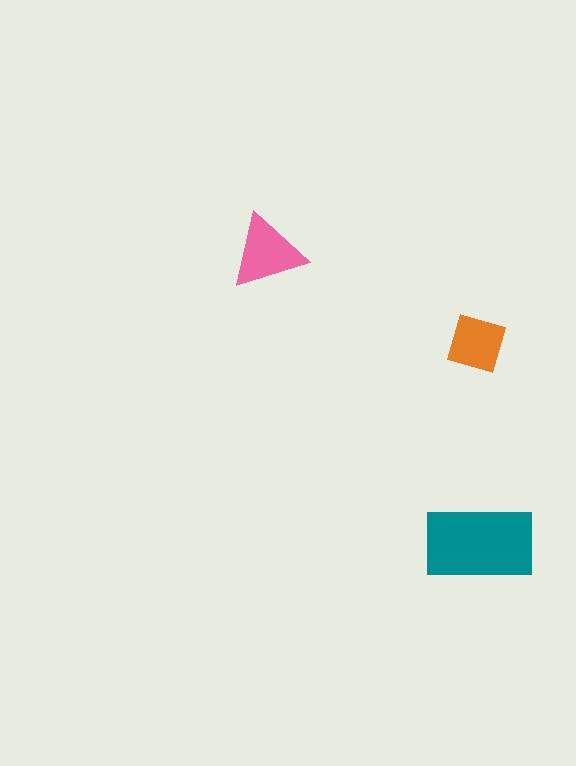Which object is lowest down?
The teal rectangle is bottommost.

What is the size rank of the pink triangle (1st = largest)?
2nd.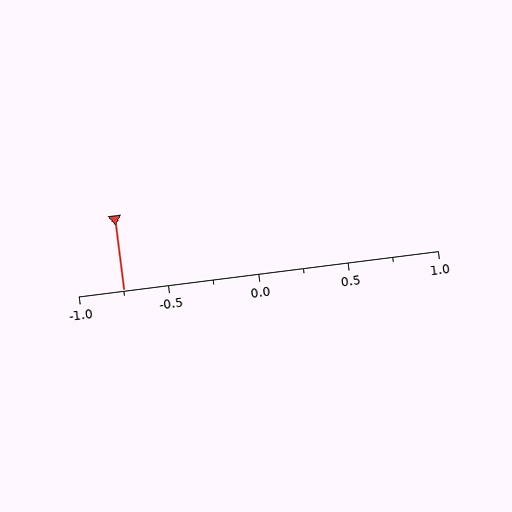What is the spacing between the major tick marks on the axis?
The major ticks are spaced 0.5 apart.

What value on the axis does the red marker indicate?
The marker indicates approximately -0.75.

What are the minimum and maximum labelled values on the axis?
The axis runs from -1.0 to 1.0.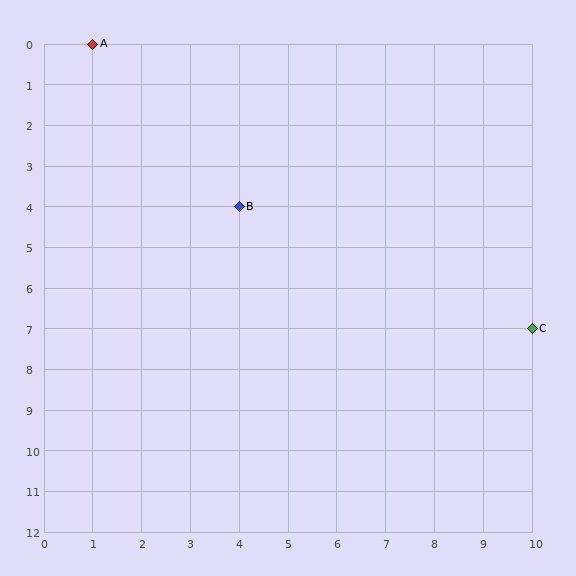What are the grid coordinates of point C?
Point C is at grid coordinates (10, 7).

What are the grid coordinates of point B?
Point B is at grid coordinates (4, 4).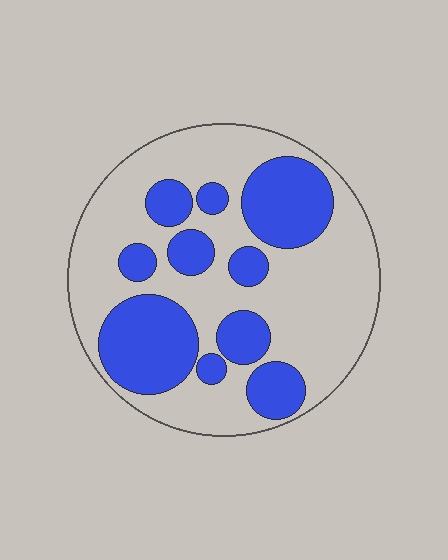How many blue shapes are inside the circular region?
10.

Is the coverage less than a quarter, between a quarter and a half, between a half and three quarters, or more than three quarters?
Between a quarter and a half.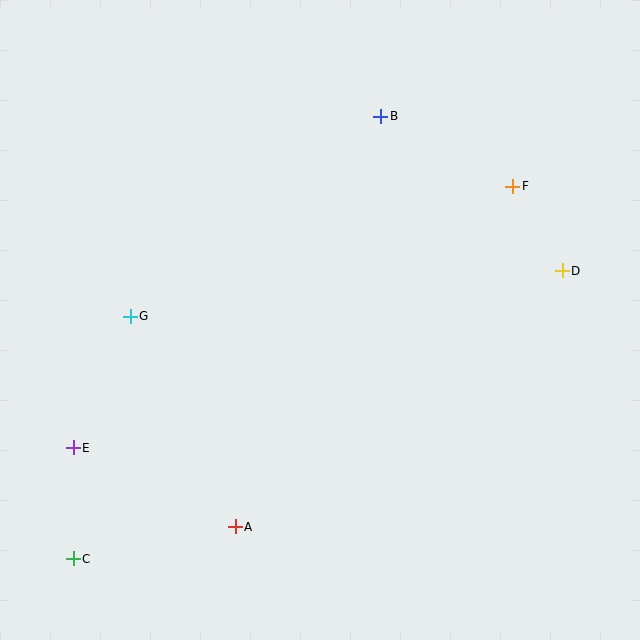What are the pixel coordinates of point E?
Point E is at (73, 448).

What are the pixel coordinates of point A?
Point A is at (235, 527).